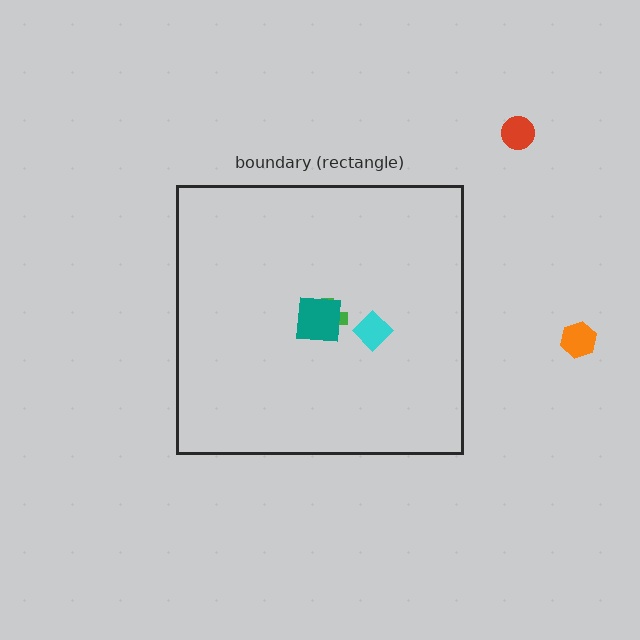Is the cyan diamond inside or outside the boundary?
Inside.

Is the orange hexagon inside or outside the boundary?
Outside.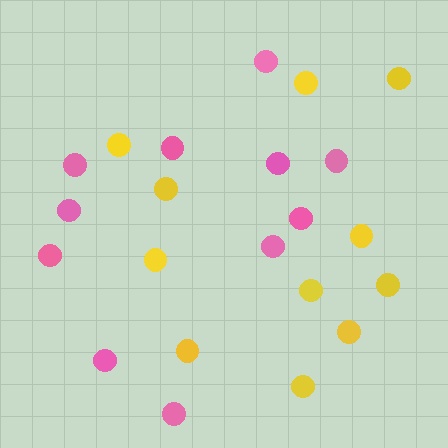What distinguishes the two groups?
There are 2 groups: one group of pink circles (11) and one group of yellow circles (11).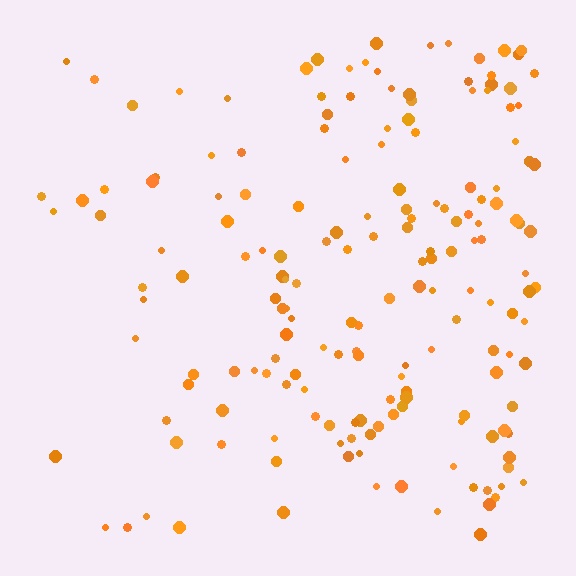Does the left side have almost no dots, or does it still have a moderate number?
Still a moderate number, just noticeably fewer than the right.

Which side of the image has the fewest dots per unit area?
The left.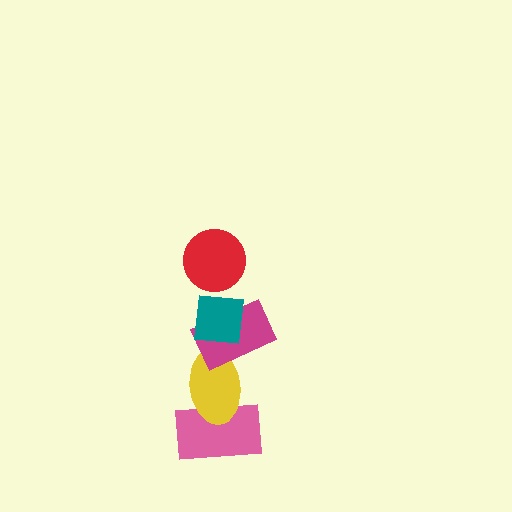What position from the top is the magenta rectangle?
The magenta rectangle is 3rd from the top.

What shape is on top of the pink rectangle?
The yellow ellipse is on top of the pink rectangle.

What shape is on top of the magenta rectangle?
The teal square is on top of the magenta rectangle.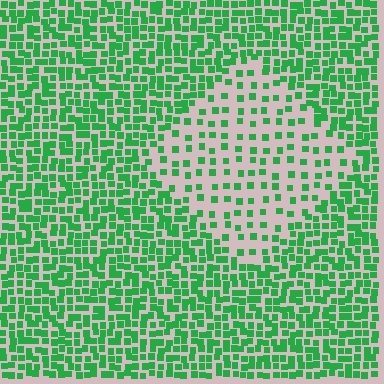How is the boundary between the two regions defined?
The boundary is defined by a change in element density (approximately 2.5x ratio). All elements are the same color, size, and shape.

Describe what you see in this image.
The image contains small green elements arranged at two different densities. A diamond-shaped region is visible where the elements are less densely packed than the surrounding area.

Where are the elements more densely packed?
The elements are more densely packed outside the diamond boundary.